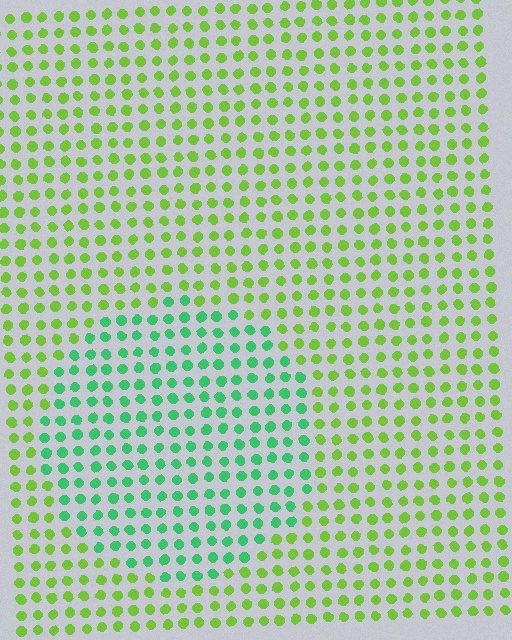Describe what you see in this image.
The image is filled with small lime elements in a uniform arrangement. A circle-shaped region is visible where the elements are tinted to a slightly different hue, forming a subtle color boundary.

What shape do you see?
I see a circle.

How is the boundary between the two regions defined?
The boundary is defined purely by a slight shift in hue (about 48 degrees). Spacing, size, and orientation are identical on both sides.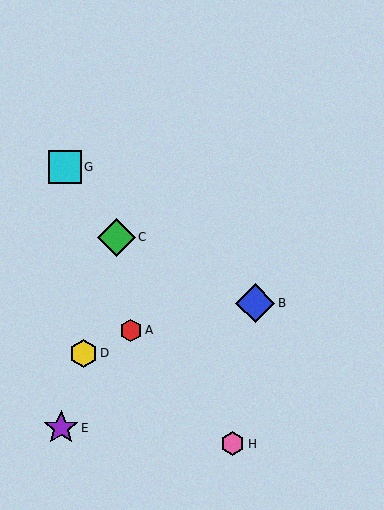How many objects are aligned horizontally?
2 objects (F, G) are aligned horizontally.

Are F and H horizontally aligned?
No, F is at y≈167 and H is at y≈444.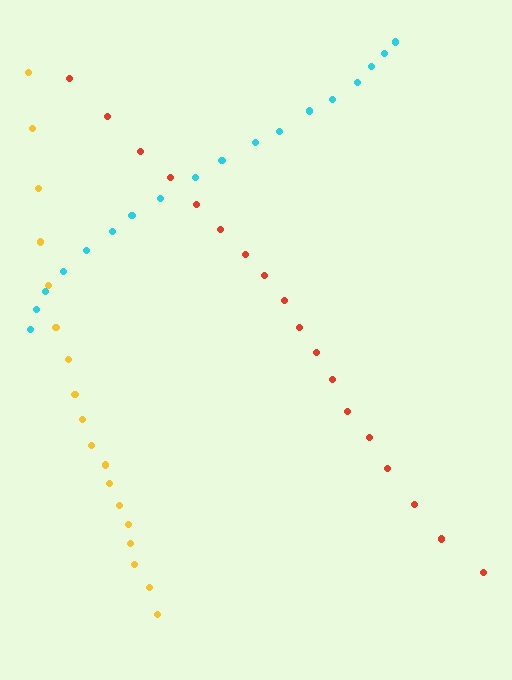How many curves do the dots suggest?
There are 3 distinct paths.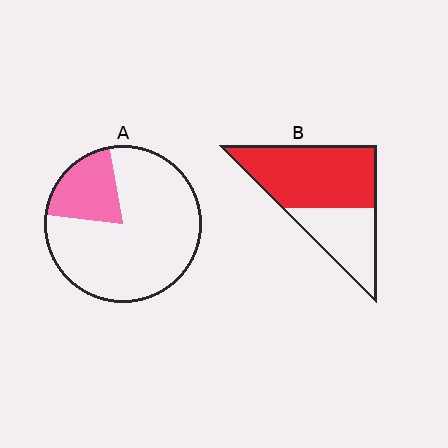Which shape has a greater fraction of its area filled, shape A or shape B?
Shape B.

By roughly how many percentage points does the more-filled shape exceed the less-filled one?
By roughly 45 percentage points (B over A).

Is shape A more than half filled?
No.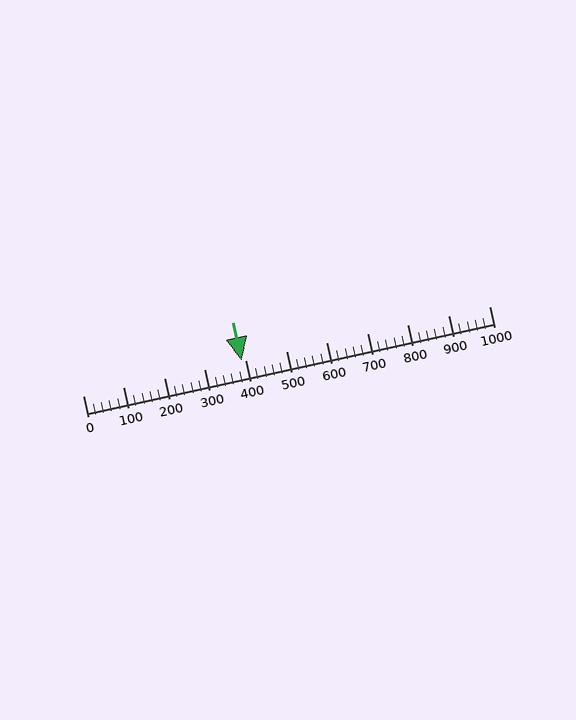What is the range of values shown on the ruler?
The ruler shows values from 0 to 1000.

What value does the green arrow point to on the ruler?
The green arrow points to approximately 390.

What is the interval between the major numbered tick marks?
The major tick marks are spaced 100 units apart.